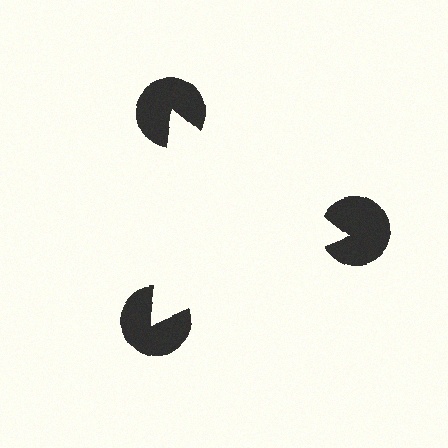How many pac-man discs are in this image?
There are 3 — one at each vertex of the illusory triangle.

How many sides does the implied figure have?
3 sides.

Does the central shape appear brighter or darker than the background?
It typically appears slightly brighter than the background, even though no actual brightness change is drawn.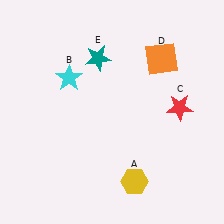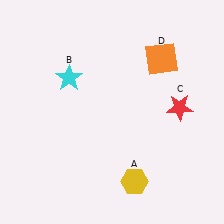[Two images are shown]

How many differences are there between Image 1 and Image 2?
There is 1 difference between the two images.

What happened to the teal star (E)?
The teal star (E) was removed in Image 2. It was in the top-left area of Image 1.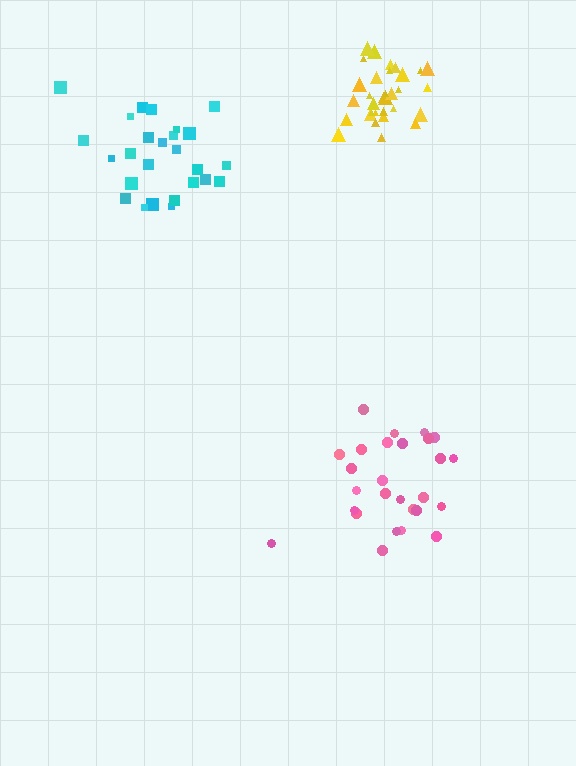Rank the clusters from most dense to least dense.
yellow, cyan, pink.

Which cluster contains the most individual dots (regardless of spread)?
Yellow (32).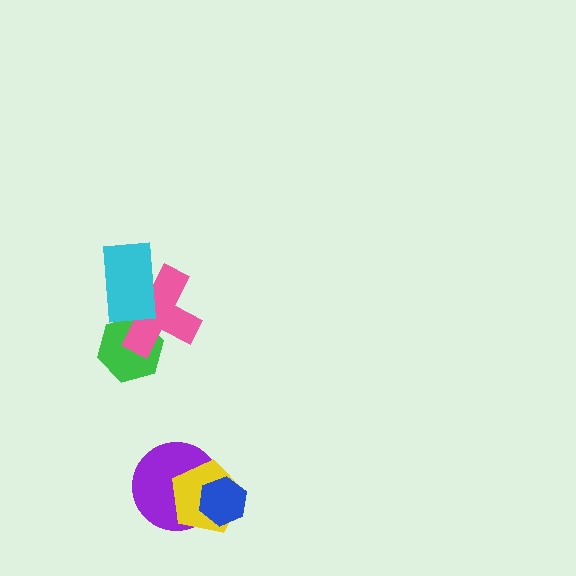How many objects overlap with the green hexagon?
1 object overlaps with the green hexagon.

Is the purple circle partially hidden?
Yes, it is partially covered by another shape.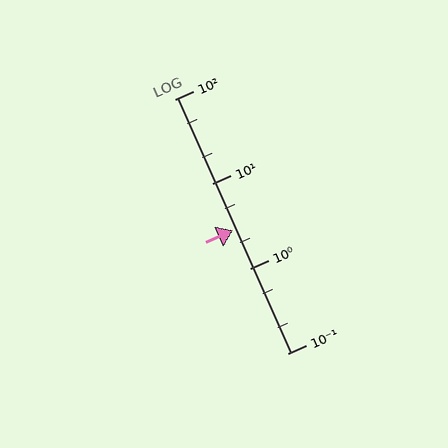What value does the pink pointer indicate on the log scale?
The pointer indicates approximately 2.8.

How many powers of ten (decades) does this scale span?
The scale spans 3 decades, from 0.1 to 100.